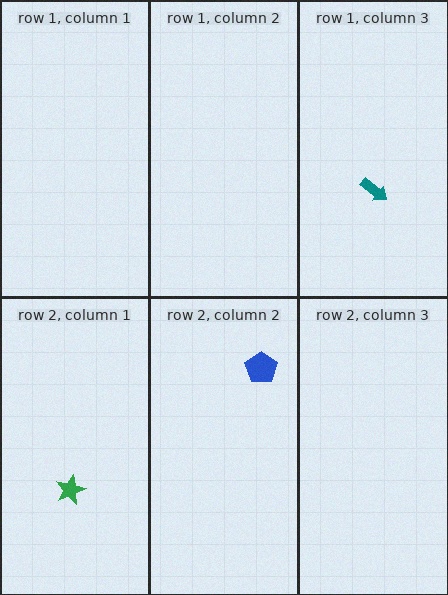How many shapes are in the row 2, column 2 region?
1.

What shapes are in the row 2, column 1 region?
The green star.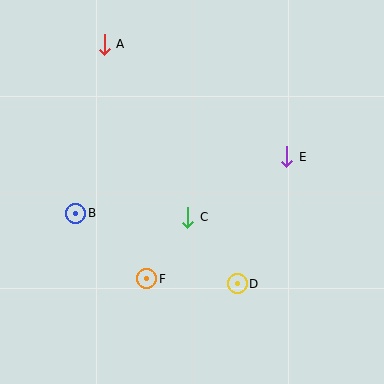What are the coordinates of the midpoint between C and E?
The midpoint between C and E is at (237, 187).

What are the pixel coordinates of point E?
Point E is at (287, 157).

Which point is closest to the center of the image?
Point C at (187, 217) is closest to the center.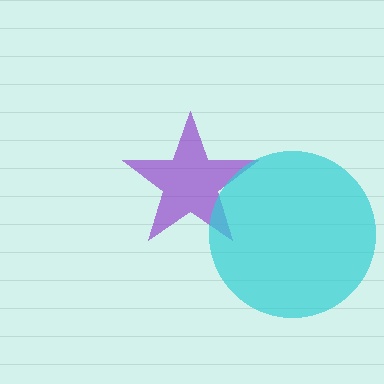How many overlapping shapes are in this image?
There are 2 overlapping shapes in the image.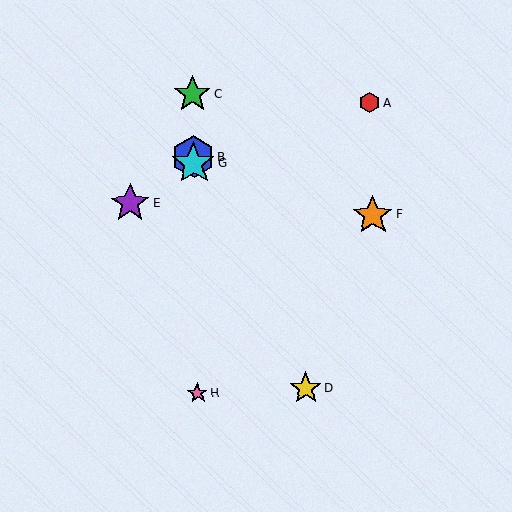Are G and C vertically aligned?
Yes, both are at x≈194.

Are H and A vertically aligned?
No, H is at x≈198 and A is at x≈370.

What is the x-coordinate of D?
Object D is at x≈306.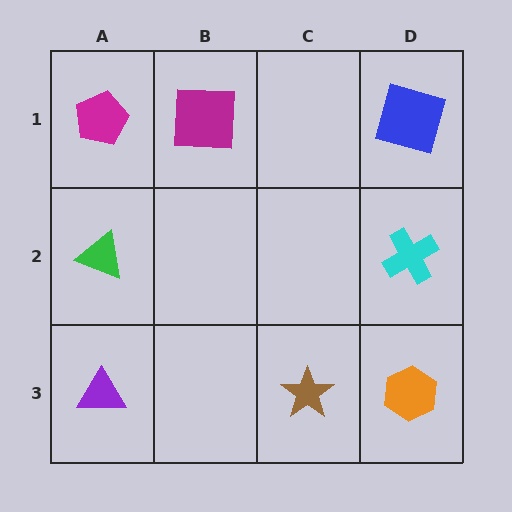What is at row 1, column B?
A magenta square.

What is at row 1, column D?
A blue square.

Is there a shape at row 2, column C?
No, that cell is empty.